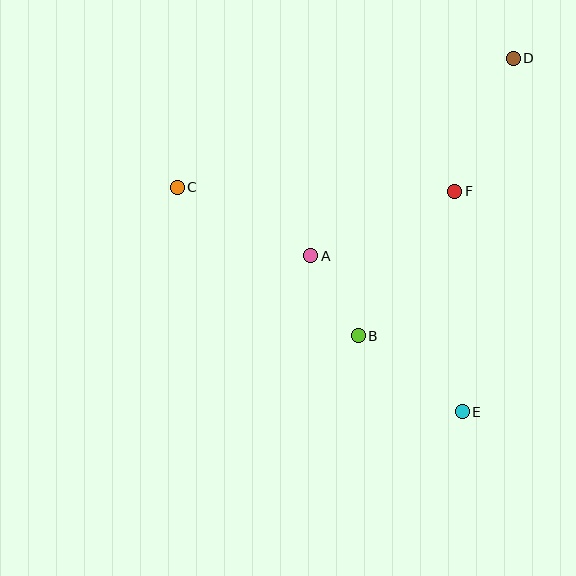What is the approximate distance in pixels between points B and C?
The distance between B and C is approximately 234 pixels.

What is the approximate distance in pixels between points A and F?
The distance between A and F is approximately 158 pixels.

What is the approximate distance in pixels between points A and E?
The distance between A and E is approximately 218 pixels.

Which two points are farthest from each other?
Points C and E are farthest from each other.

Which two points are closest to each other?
Points A and B are closest to each other.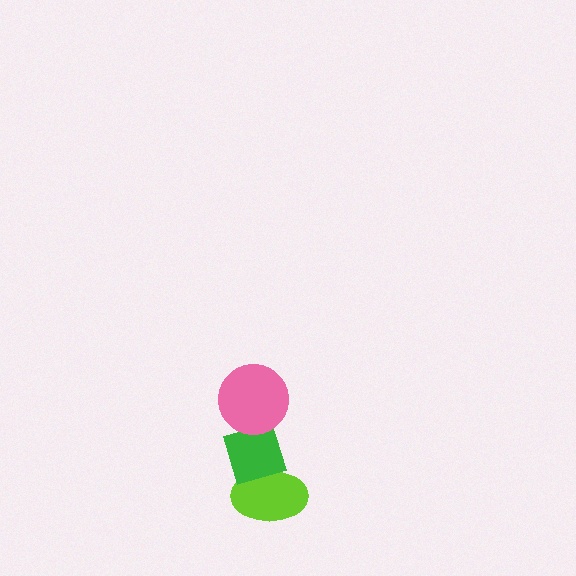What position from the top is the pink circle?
The pink circle is 1st from the top.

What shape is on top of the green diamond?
The pink circle is on top of the green diamond.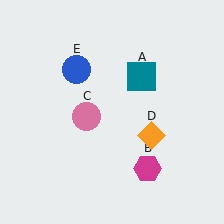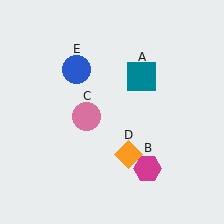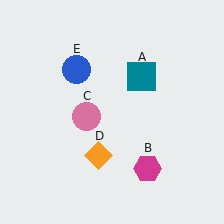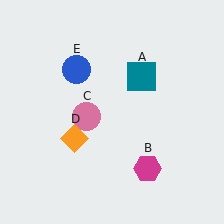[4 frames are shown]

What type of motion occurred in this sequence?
The orange diamond (object D) rotated clockwise around the center of the scene.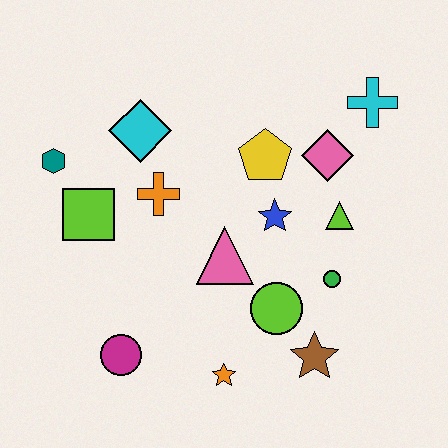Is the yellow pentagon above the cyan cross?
No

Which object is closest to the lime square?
The teal hexagon is closest to the lime square.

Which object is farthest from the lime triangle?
The teal hexagon is farthest from the lime triangle.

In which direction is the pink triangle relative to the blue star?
The pink triangle is to the left of the blue star.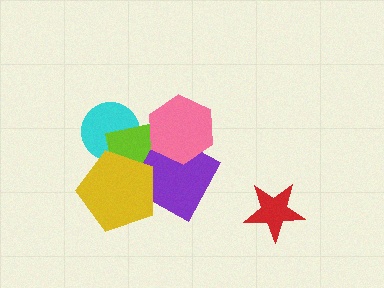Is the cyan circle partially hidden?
Yes, it is partially covered by another shape.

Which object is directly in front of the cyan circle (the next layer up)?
The lime rectangle is directly in front of the cyan circle.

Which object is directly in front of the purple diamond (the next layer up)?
The pink hexagon is directly in front of the purple diamond.